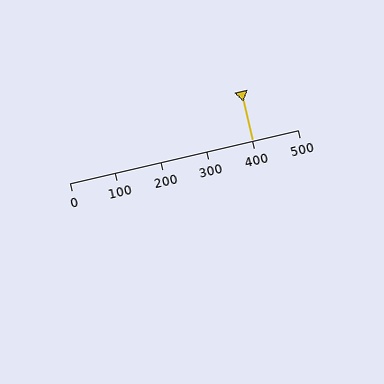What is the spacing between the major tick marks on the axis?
The major ticks are spaced 100 apart.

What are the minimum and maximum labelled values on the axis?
The axis runs from 0 to 500.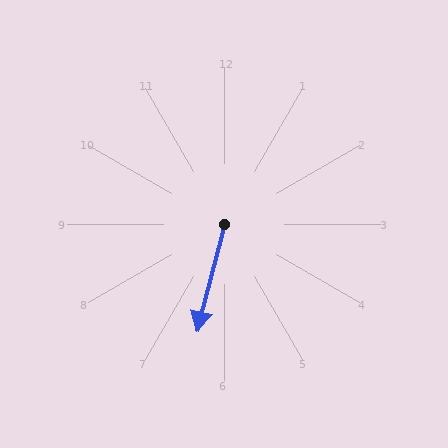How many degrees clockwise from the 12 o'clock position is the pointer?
Approximately 194 degrees.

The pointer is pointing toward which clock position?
Roughly 6 o'clock.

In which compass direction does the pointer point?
South.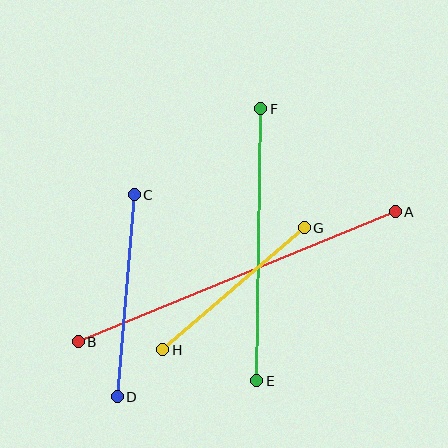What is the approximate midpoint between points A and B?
The midpoint is at approximately (237, 277) pixels.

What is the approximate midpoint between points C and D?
The midpoint is at approximately (126, 296) pixels.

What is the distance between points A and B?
The distance is approximately 342 pixels.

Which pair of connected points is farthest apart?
Points A and B are farthest apart.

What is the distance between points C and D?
The distance is approximately 203 pixels.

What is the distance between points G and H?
The distance is approximately 187 pixels.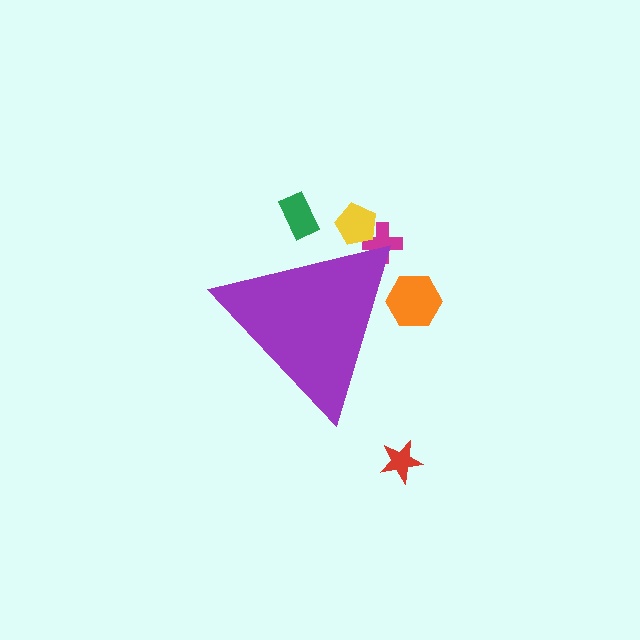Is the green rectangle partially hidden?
Yes, the green rectangle is partially hidden behind the purple triangle.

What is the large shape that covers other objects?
A purple triangle.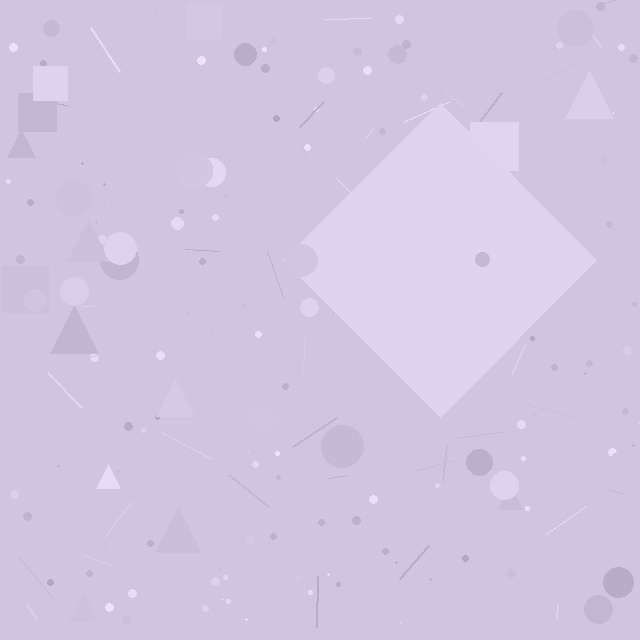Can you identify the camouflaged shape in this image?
The camouflaged shape is a diamond.